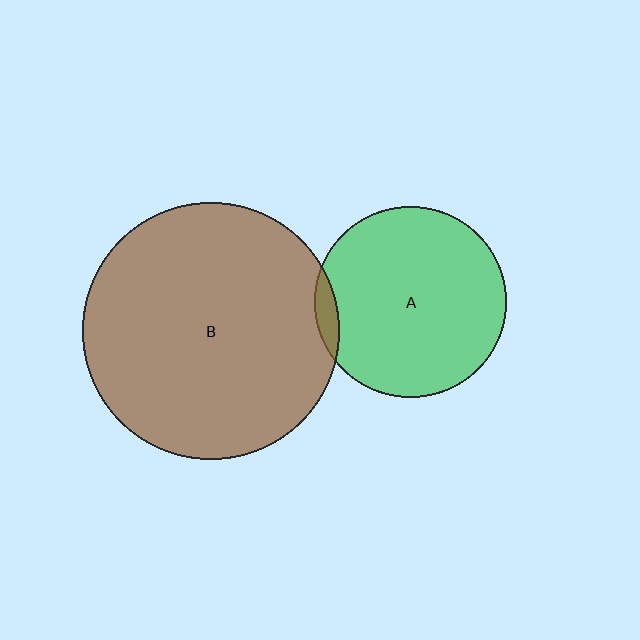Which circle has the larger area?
Circle B (brown).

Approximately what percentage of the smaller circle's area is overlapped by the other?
Approximately 5%.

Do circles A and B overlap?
Yes.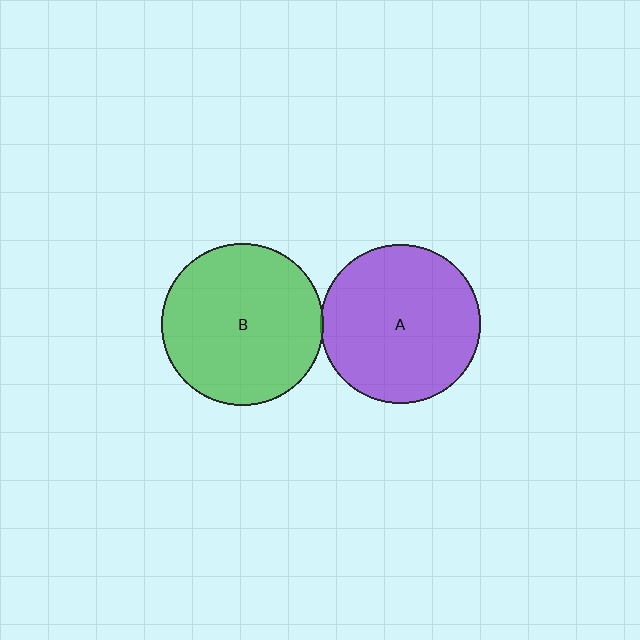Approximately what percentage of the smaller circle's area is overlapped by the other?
Approximately 5%.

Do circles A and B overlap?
Yes.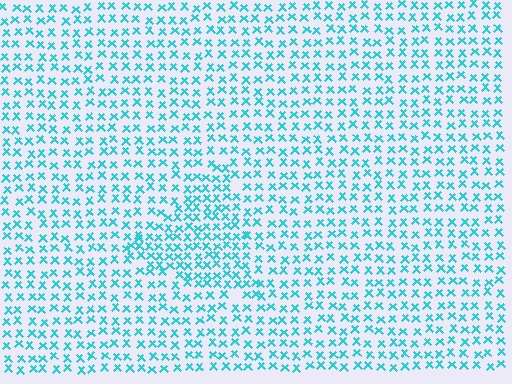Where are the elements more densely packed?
The elements are more densely packed inside the triangle boundary.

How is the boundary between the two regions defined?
The boundary is defined by a change in element density (approximately 1.6x ratio). All elements are the same color, size, and shape.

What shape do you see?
I see a triangle.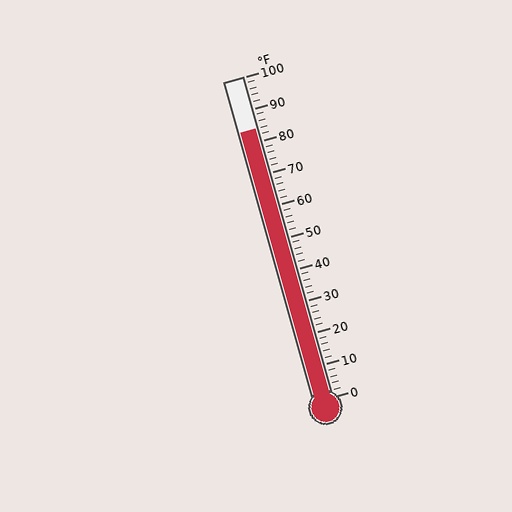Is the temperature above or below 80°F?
The temperature is above 80°F.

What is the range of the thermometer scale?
The thermometer scale ranges from 0°F to 100°F.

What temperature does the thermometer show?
The thermometer shows approximately 84°F.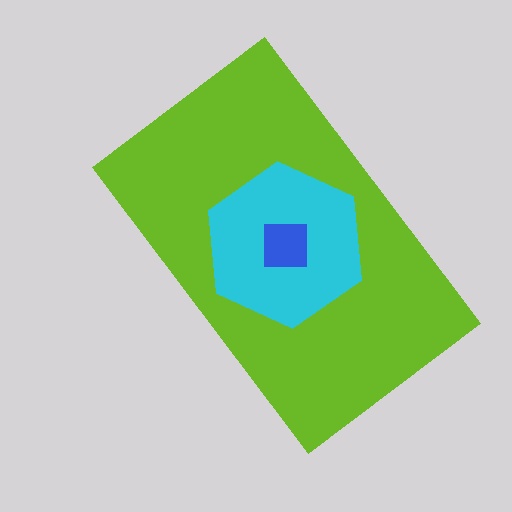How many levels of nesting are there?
3.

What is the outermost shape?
The lime rectangle.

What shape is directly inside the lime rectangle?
The cyan hexagon.